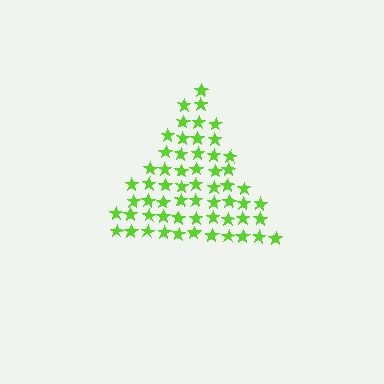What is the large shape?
The large shape is a triangle.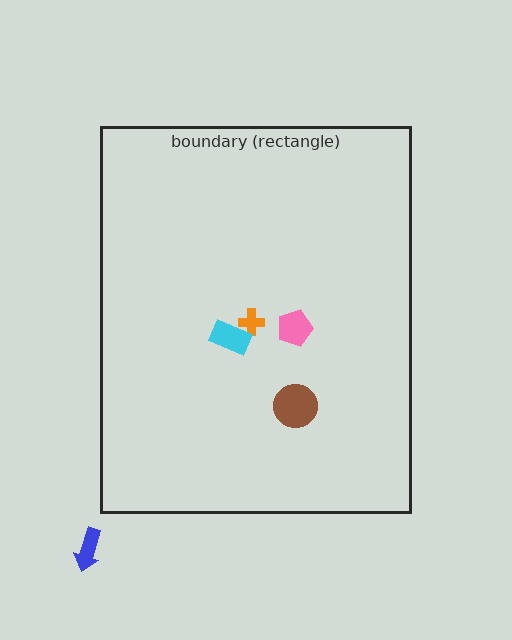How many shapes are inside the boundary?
4 inside, 1 outside.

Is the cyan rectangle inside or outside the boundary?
Inside.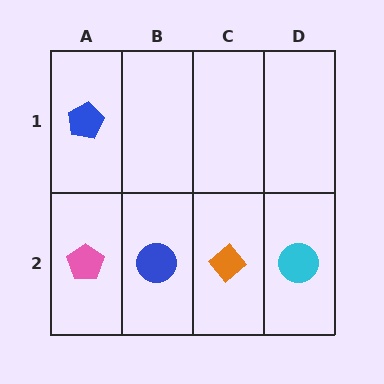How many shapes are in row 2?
4 shapes.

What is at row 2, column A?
A pink pentagon.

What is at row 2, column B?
A blue circle.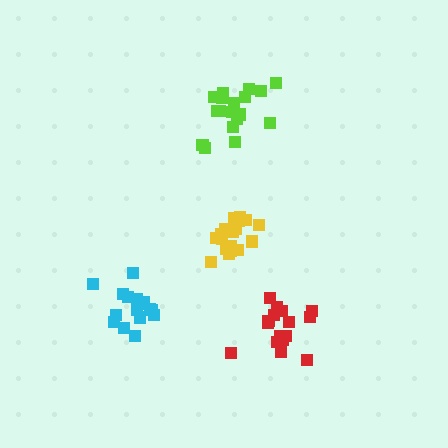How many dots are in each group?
Group 1: 18 dots, Group 2: 16 dots, Group 3: 18 dots, Group 4: 16 dots (68 total).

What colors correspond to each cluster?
The clusters are colored: lime, red, yellow, cyan.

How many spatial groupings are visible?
There are 4 spatial groupings.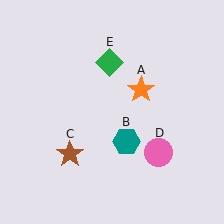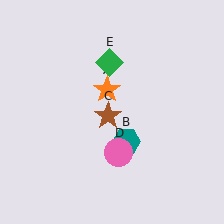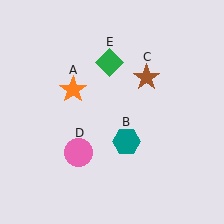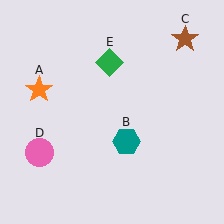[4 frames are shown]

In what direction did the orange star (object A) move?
The orange star (object A) moved left.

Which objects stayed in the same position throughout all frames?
Teal hexagon (object B) and green diamond (object E) remained stationary.